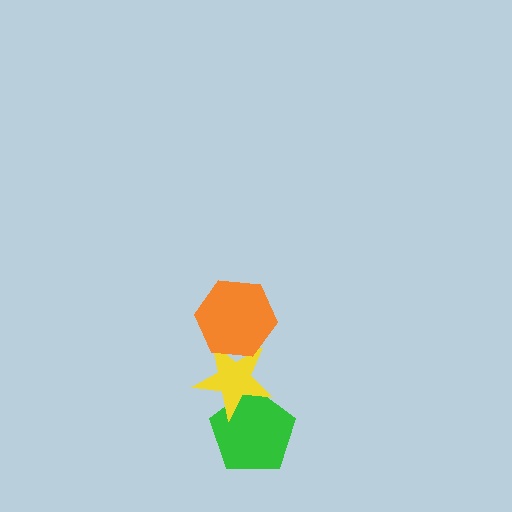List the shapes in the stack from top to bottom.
From top to bottom: the orange hexagon, the yellow star, the green pentagon.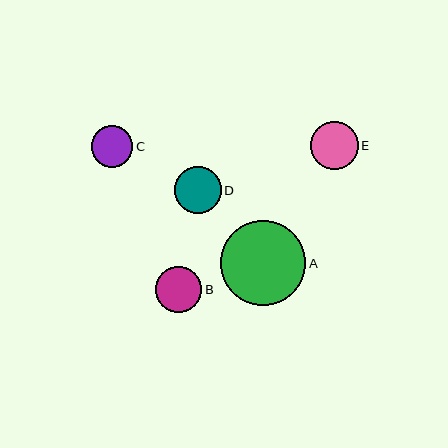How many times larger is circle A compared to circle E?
Circle A is approximately 1.8 times the size of circle E.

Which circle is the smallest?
Circle C is the smallest with a size of approximately 42 pixels.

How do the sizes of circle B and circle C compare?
Circle B and circle C are approximately the same size.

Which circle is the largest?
Circle A is the largest with a size of approximately 85 pixels.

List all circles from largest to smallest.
From largest to smallest: A, E, D, B, C.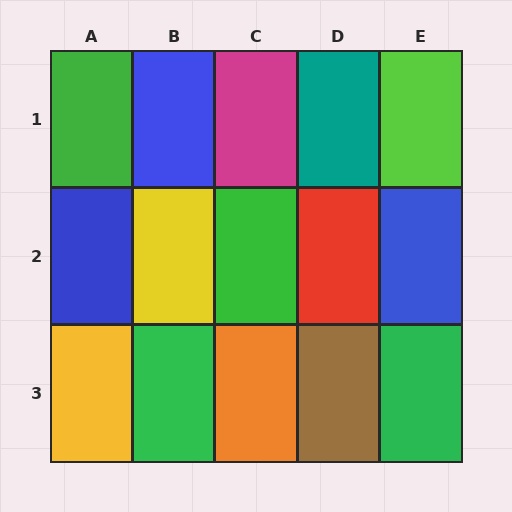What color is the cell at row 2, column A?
Blue.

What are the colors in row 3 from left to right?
Yellow, green, orange, brown, green.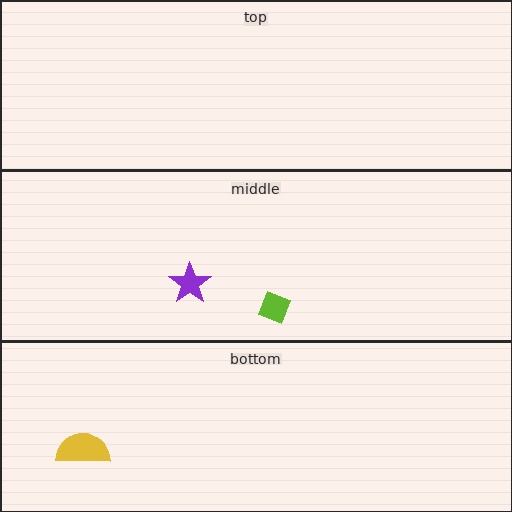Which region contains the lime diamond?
The middle region.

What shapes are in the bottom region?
The yellow semicircle.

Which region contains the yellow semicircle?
The bottom region.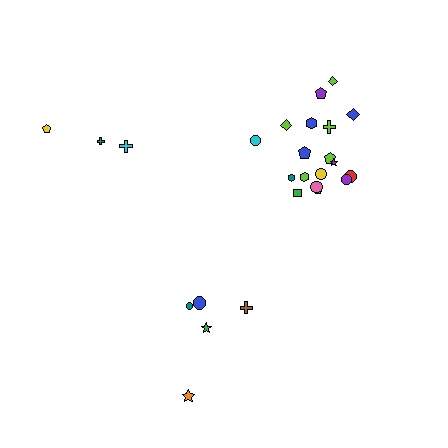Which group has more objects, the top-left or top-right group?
The top-right group.